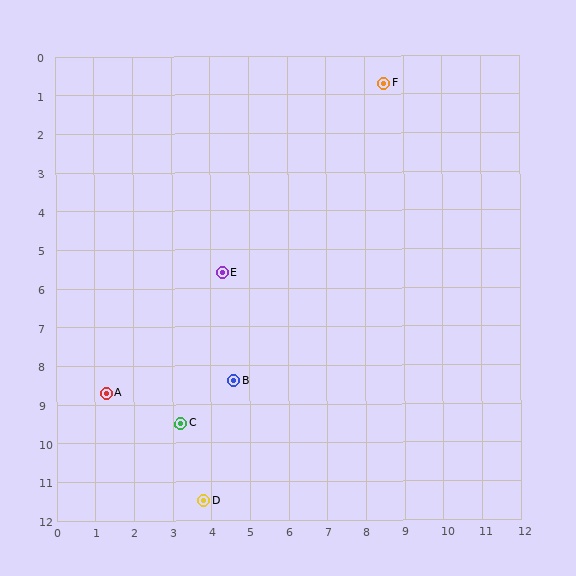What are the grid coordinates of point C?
Point C is at approximately (3.2, 9.5).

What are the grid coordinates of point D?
Point D is at approximately (3.8, 11.5).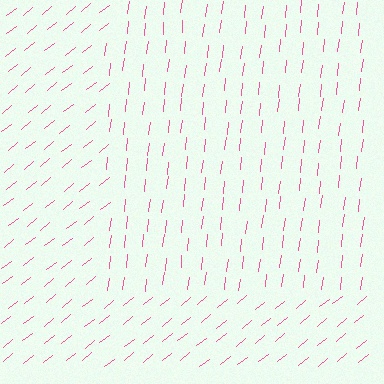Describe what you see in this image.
The image is filled with small pink line segments. A rectangle region in the image has lines oriented differently from the surrounding lines, creating a visible texture boundary.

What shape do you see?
I see a rectangle.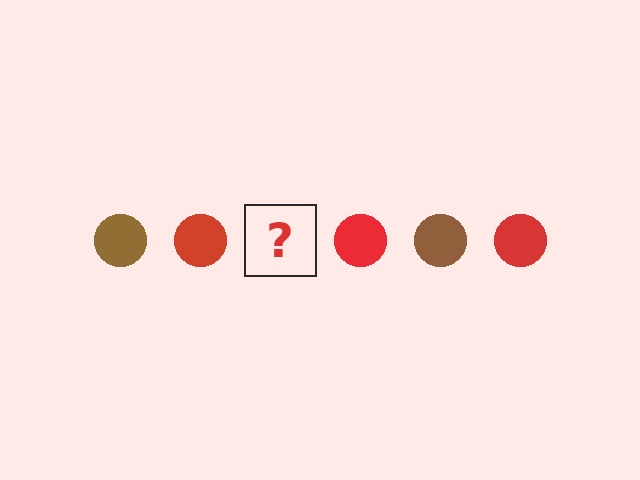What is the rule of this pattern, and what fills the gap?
The rule is that the pattern cycles through brown, red circles. The gap should be filled with a brown circle.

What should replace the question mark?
The question mark should be replaced with a brown circle.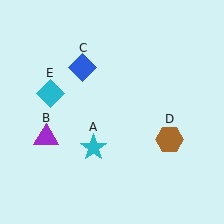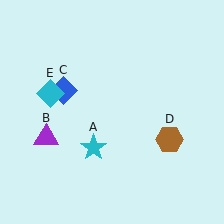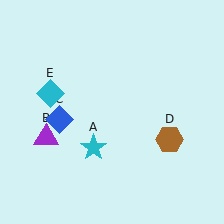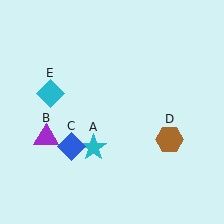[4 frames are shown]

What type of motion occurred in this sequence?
The blue diamond (object C) rotated counterclockwise around the center of the scene.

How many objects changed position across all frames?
1 object changed position: blue diamond (object C).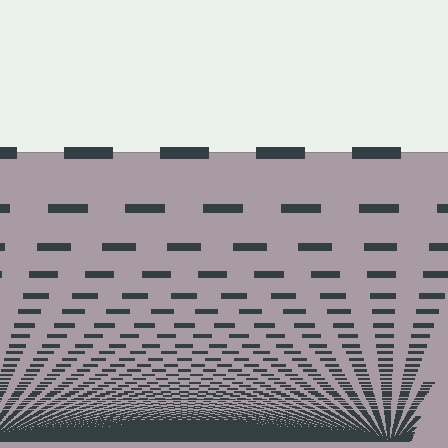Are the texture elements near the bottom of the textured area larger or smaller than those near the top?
Smaller. The gradient is inverted — elements near the bottom are smaller and denser.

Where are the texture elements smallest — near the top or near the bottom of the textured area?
Near the bottom.